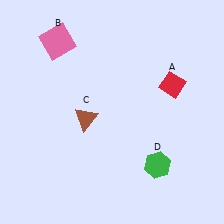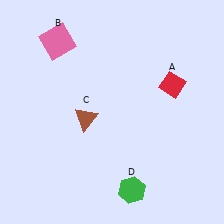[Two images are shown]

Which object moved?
The green hexagon (D) moved left.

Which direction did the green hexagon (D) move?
The green hexagon (D) moved left.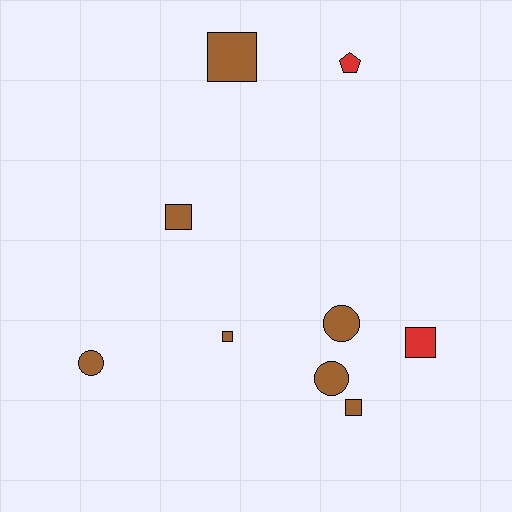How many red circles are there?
There are no red circles.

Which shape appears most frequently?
Square, with 5 objects.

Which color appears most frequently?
Brown, with 7 objects.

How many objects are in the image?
There are 9 objects.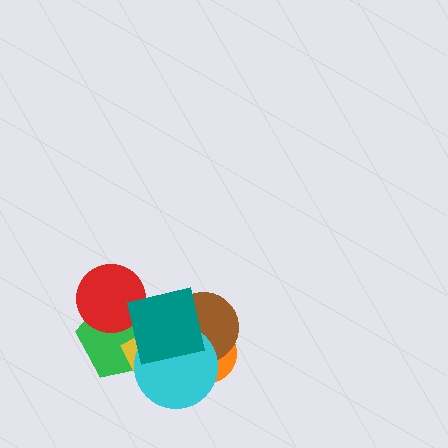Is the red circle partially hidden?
Yes, it is partially covered by another shape.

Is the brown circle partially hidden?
Yes, it is partially covered by another shape.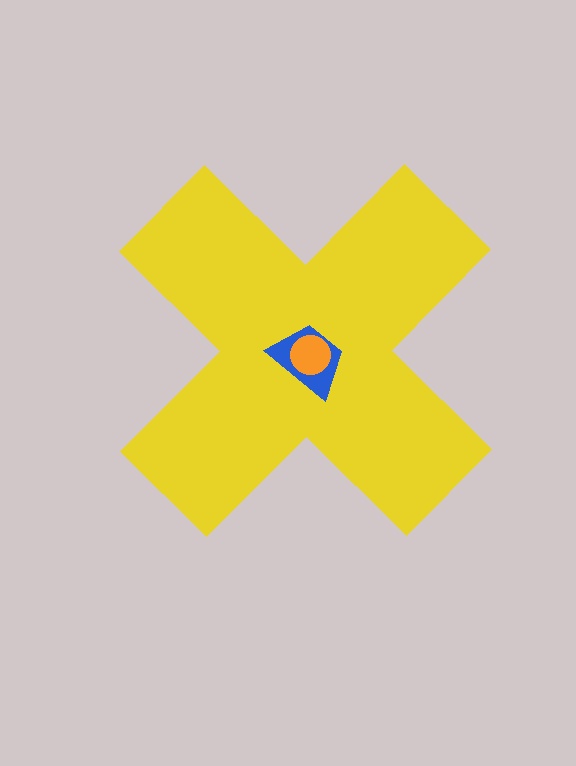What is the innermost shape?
The orange circle.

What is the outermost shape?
The yellow cross.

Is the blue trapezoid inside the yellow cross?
Yes.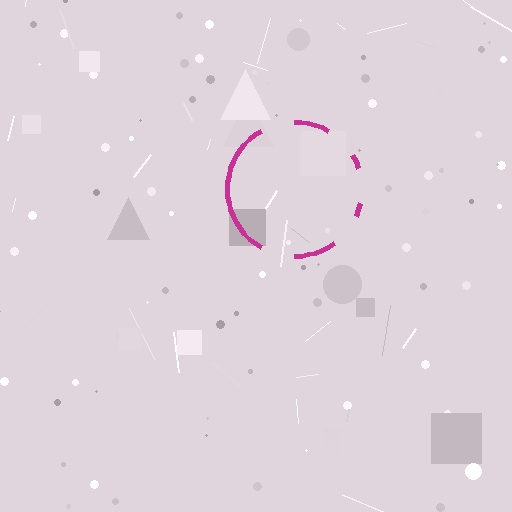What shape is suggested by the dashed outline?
The dashed outline suggests a circle.